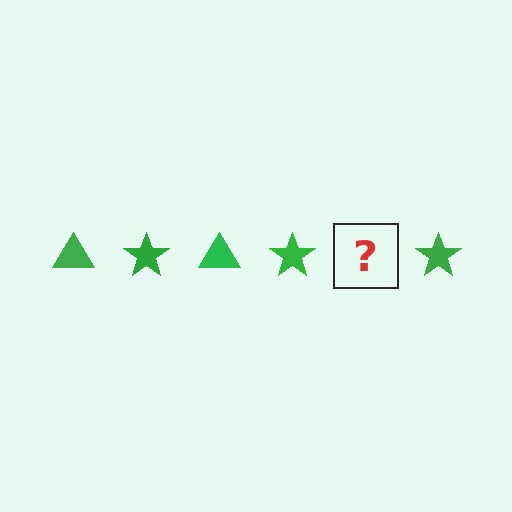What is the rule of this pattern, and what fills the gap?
The rule is that the pattern cycles through triangle, star shapes in green. The gap should be filled with a green triangle.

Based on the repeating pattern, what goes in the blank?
The blank should be a green triangle.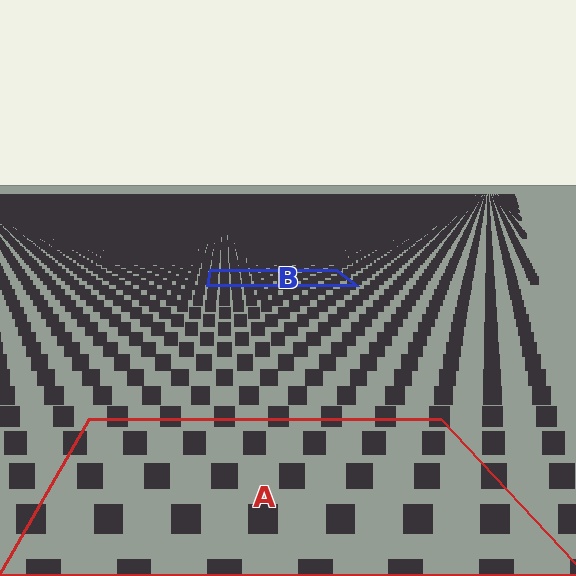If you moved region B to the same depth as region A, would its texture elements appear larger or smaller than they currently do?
They would appear larger. At a closer depth, the same texture elements are projected at a bigger on-screen size.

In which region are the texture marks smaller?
The texture marks are smaller in region B, because it is farther away.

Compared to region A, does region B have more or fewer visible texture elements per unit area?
Region B has more texture elements per unit area — they are packed more densely because it is farther away.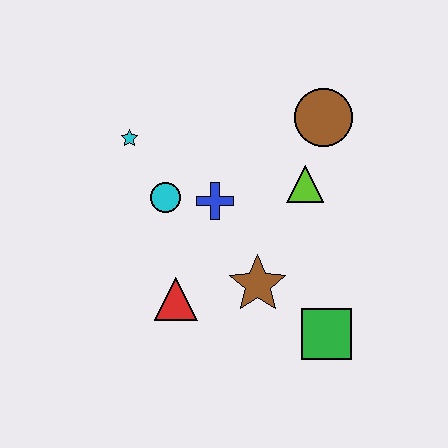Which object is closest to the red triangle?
The brown star is closest to the red triangle.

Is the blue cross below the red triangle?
No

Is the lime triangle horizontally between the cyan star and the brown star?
No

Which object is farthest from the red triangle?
The brown circle is farthest from the red triangle.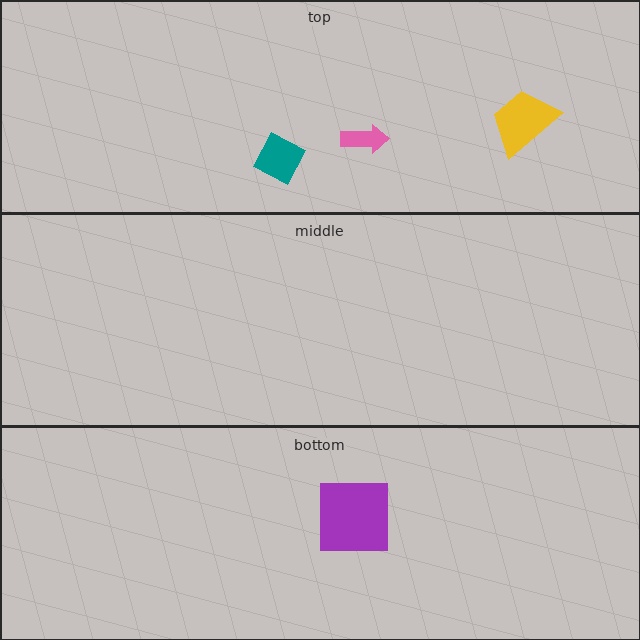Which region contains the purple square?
The bottom region.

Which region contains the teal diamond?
The top region.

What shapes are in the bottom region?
The purple square.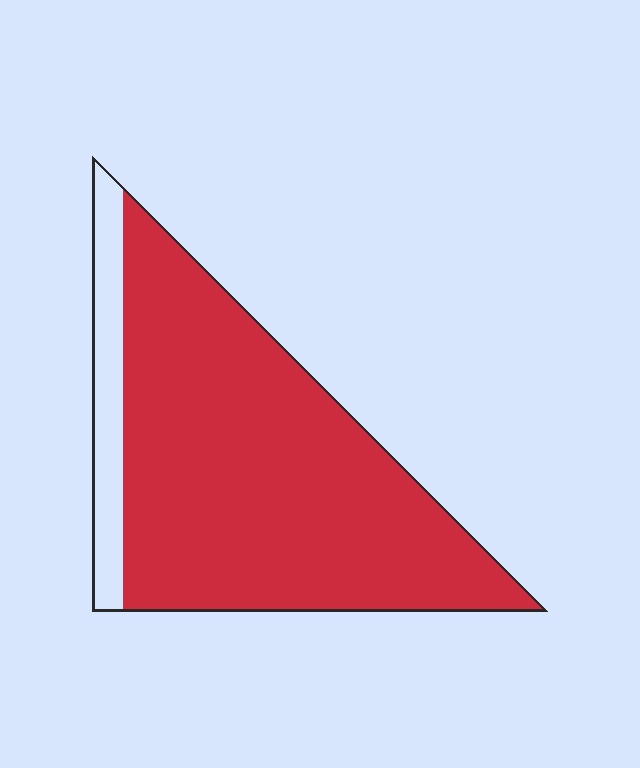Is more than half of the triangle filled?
Yes.